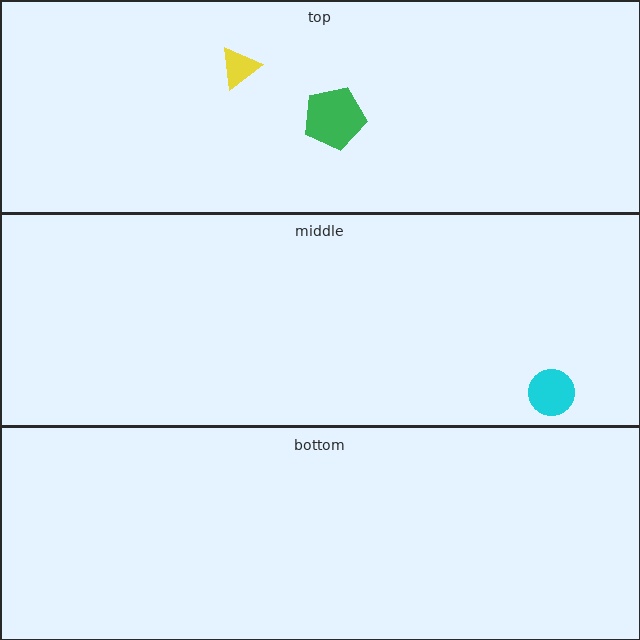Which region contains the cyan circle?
The middle region.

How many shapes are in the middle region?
1.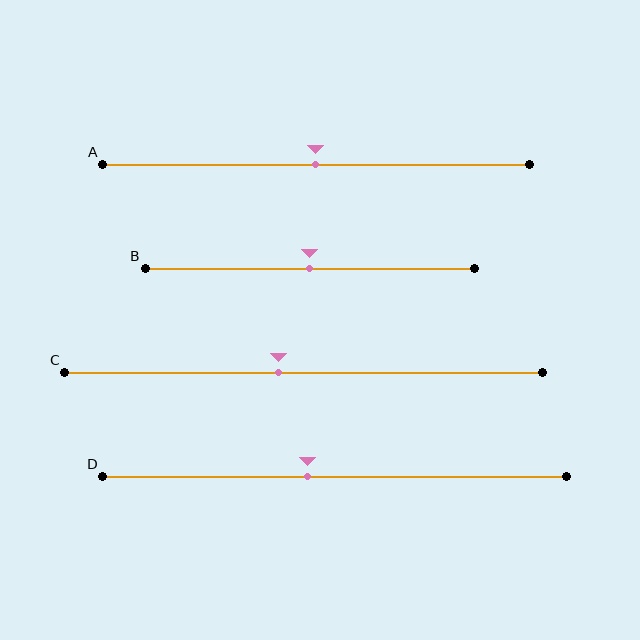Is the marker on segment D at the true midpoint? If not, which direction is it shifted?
No, the marker on segment D is shifted to the left by about 6% of the segment length.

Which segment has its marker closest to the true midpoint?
Segment A has its marker closest to the true midpoint.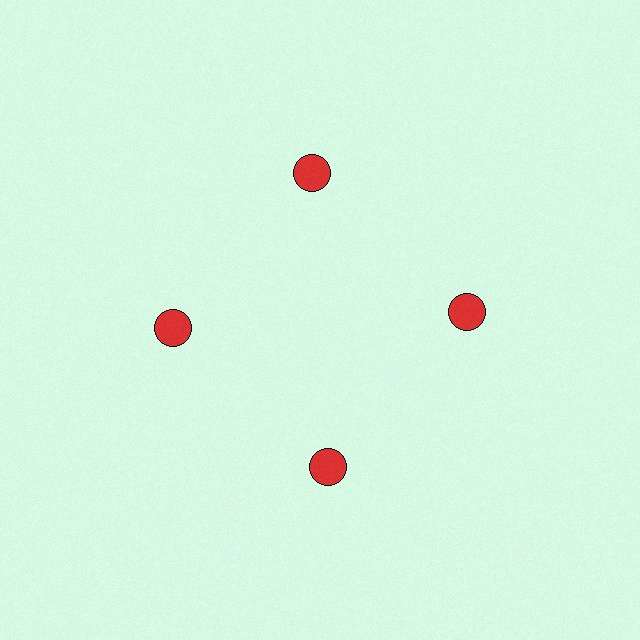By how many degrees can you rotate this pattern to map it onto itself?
The pattern maps onto itself every 90 degrees of rotation.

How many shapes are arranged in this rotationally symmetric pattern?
There are 4 shapes, arranged in 4 groups of 1.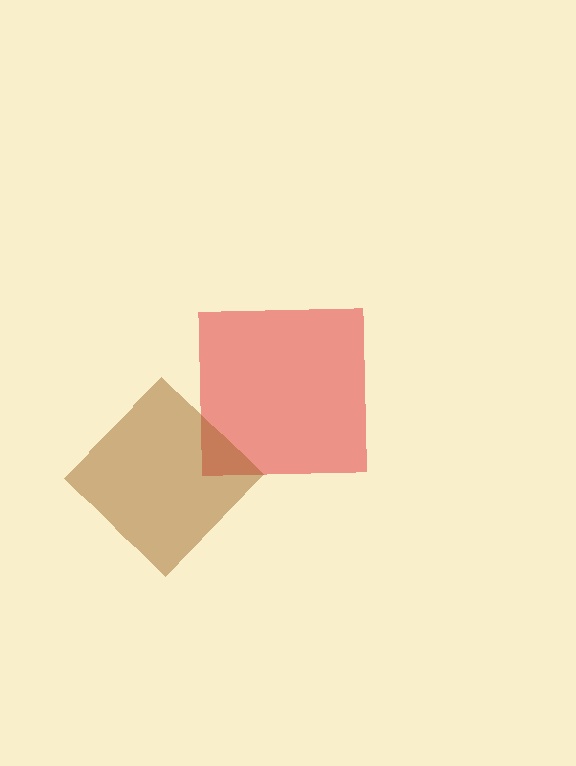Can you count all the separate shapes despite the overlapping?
Yes, there are 2 separate shapes.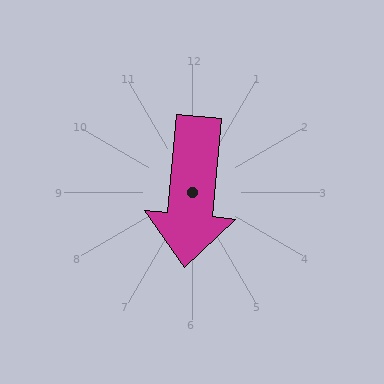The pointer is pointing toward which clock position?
Roughly 6 o'clock.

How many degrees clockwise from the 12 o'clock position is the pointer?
Approximately 185 degrees.